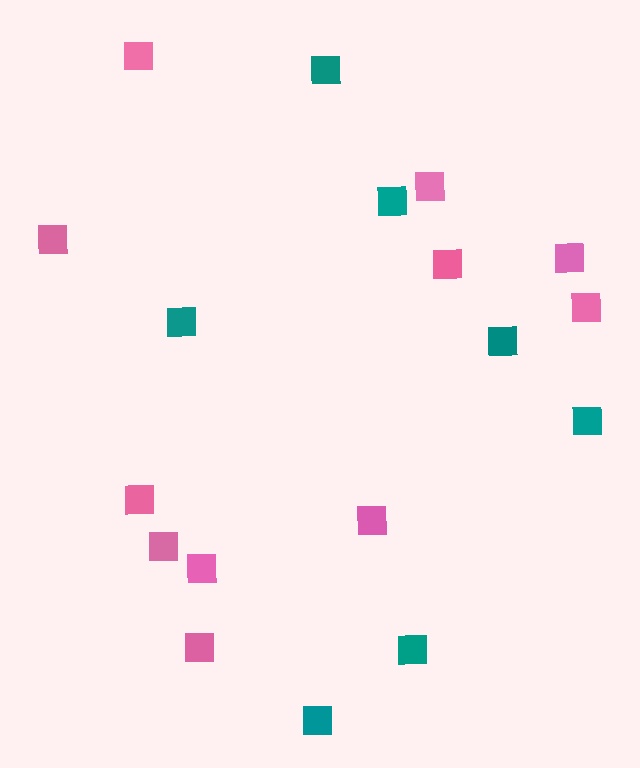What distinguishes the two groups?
There are 2 groups: one group of pink squares (11) and one group of teal squares (7).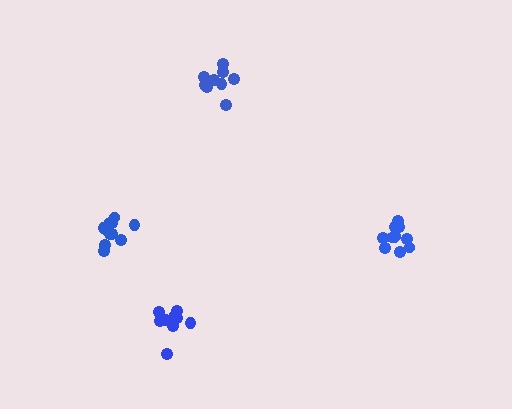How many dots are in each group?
Group 1: 10 dots, Group 2: 9 dots, Group 3: 11 dots, Group 4: 11 dots (41 total).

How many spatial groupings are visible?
There are 4 spatial groupings.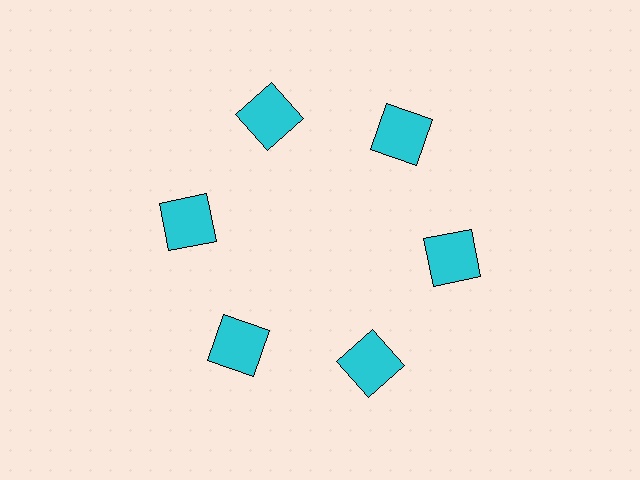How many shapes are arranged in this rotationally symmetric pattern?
There are 6 shapes, arranged in 6 groups of 1.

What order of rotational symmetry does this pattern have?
This pattern has 6-fold rotational symmetry.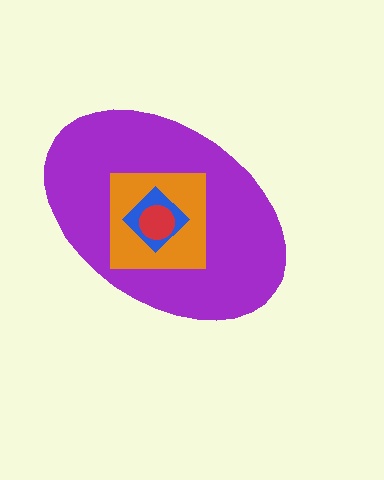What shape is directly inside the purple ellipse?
The orange square.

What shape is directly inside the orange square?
The blue diamond.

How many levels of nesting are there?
4.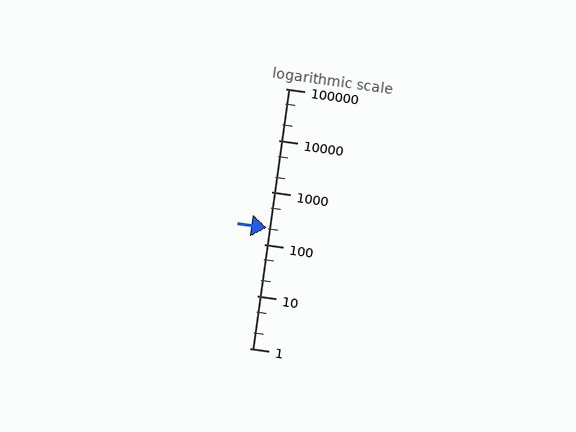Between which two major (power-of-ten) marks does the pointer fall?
The pointer is between 100 and 1000.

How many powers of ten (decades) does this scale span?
The scale spans 5 decades, from 1 to 100000.